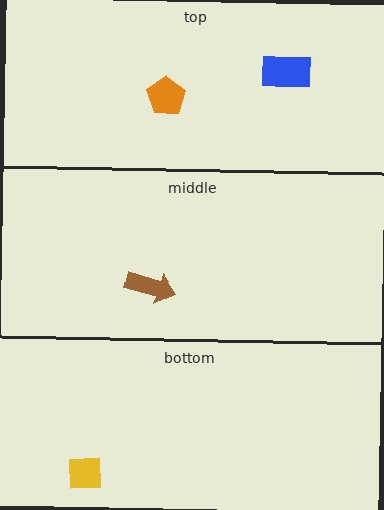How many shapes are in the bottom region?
1.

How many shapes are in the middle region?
1.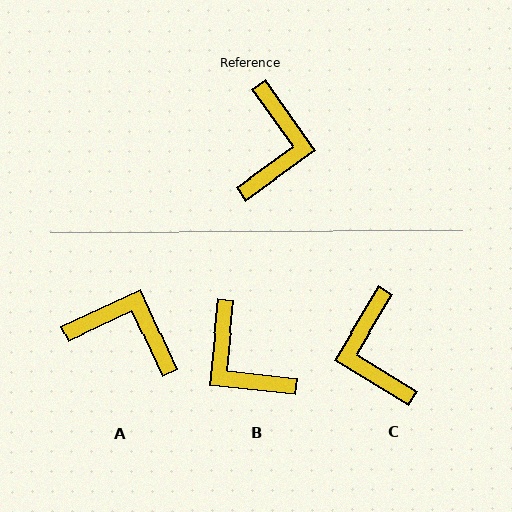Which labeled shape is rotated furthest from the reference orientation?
C, about 157 degrees away.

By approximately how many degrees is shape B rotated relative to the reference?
Approximately 132 degrees clockwise.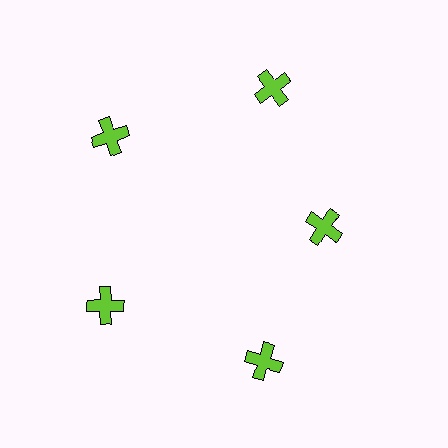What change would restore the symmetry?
The symmetry would be restored by moving it outward, back onto the ring so that all 5 crosses sit at equal angles and equal distance from the center.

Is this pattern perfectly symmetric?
No. The 5 lime crosses are arranged in a ring, but one element near the 3 o'clock position is pulled inward toward the center, breaking the 5-fold rotational symmetry.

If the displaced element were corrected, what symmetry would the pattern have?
It would have 5-fold rotational symmetry — the pattern would map onto itself every 72 degrees.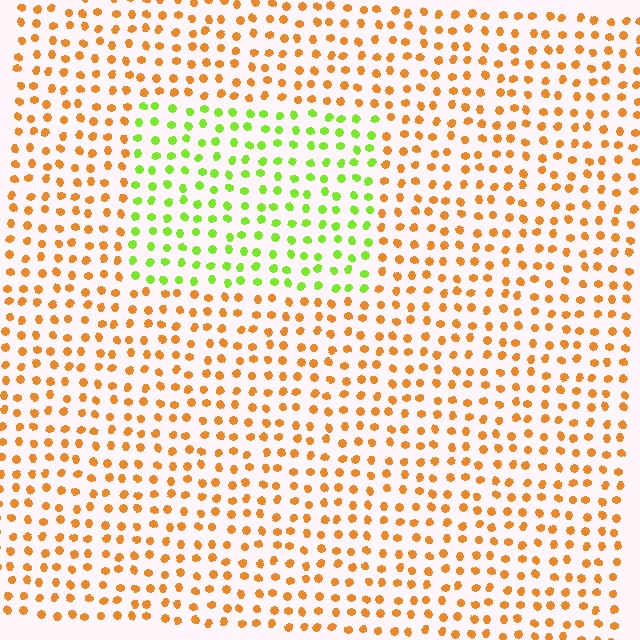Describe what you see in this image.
The image is filled with small orange elements in a uniform arrangement. A rectangle-shaped region is visible where the elements are tinted to a slightly different hue, forming a subtle color boundary.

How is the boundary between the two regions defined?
The boundary is defined purely by a slight shift in hue (about 66 degrees). Spacing, size, and orientation are identical on both sides.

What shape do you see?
I see a rectangle.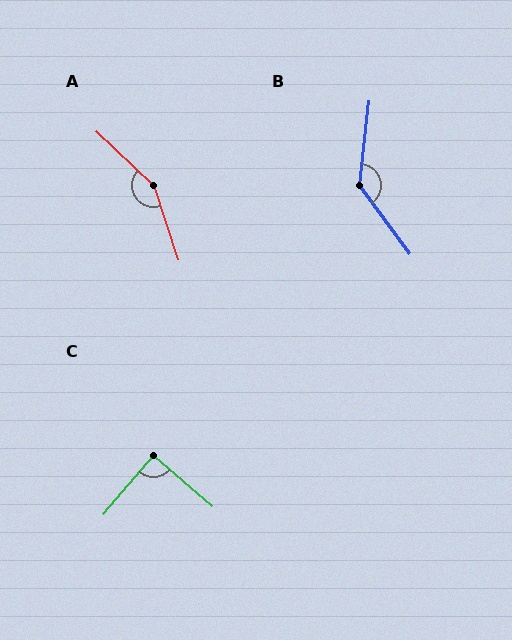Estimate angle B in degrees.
Approximately 137 degrees.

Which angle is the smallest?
C, at approximately 89 degrees.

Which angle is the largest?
A, at approximately 152 degrees.